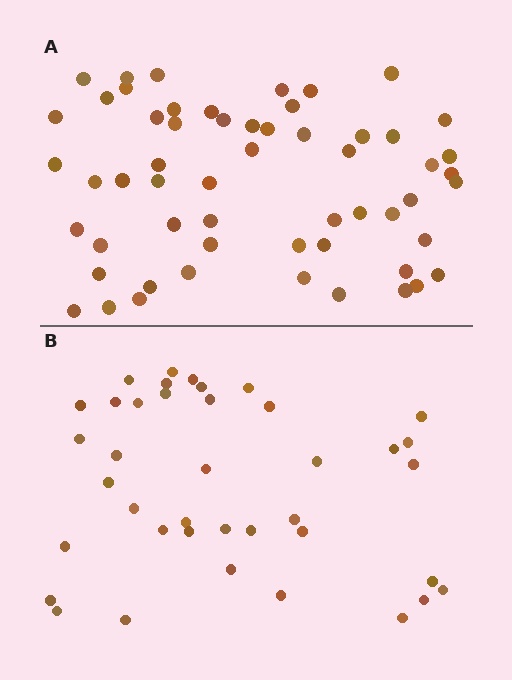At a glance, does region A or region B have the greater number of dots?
Region A (the top region) has more dots.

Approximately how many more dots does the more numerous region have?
Region A has approximately 20 more dots than region B.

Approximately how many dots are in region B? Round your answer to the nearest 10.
About 40 dots. (The exact count is 39, which rounds to 40.)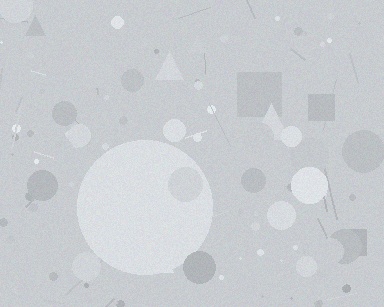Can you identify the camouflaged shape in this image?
The camouflaged shape is a circle.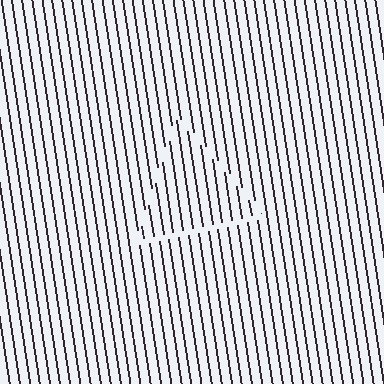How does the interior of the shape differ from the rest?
The interior of the shape contains the same grating, shifted by half a period — the contour is defined by the phase discontinuity where line-ends from the inner and outer gratings abut.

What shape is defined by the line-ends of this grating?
An illusory triangle. The interior of the shape contains the same grating, shifted by half a period — the contour is defined by the phase discontinuity where line-ends from the inner and outer gratings abut.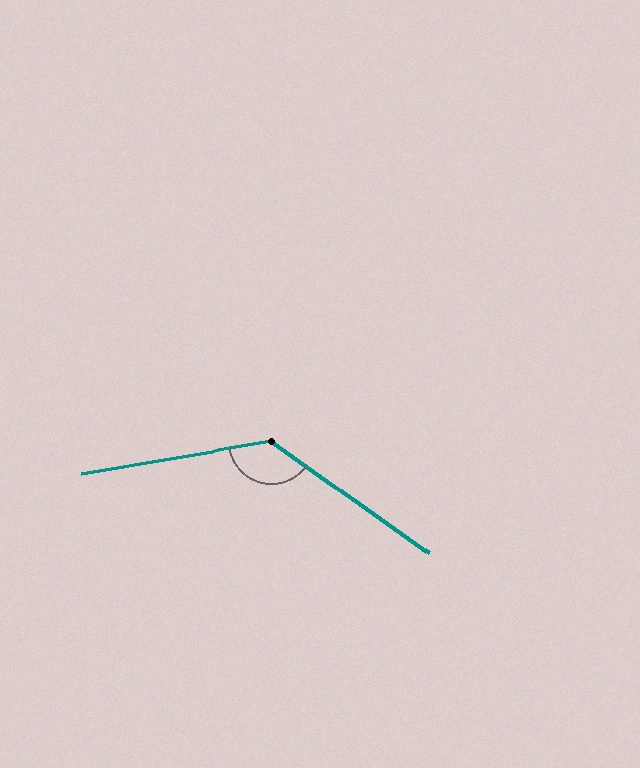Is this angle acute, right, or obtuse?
It is obtuse.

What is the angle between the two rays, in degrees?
Approximately 135 degrees.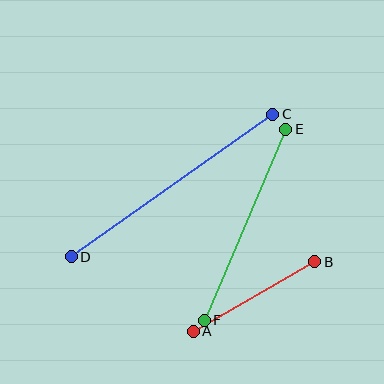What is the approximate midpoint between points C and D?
The midpoint is at approximately (172, 186) pixels.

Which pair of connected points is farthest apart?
Points C and D are farthest apart.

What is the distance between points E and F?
The distance is approximately 208 pixels.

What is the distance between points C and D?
The distance is approximately 247 pixels.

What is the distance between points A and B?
The distance is approximately 140 pixels.